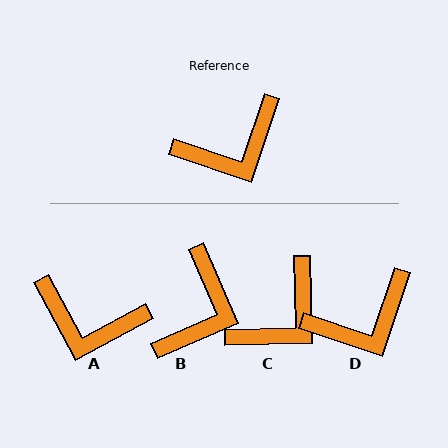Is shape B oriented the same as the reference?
No, it is off by about 42 degrees.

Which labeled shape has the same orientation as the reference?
D.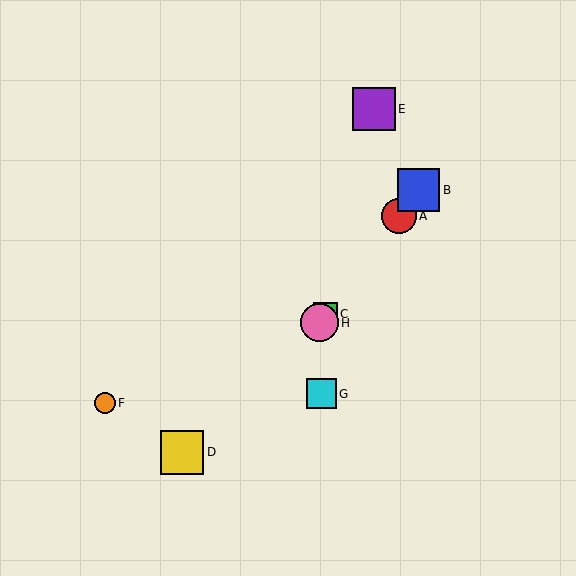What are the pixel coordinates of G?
Object G is at (321, 394).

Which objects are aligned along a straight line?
Objects A, B, C, H are aligned along a straight line.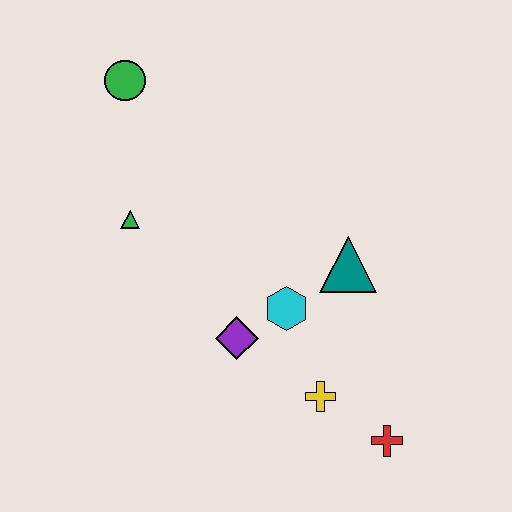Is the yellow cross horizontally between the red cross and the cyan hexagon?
Yes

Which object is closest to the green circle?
The green triangle is closest to the green circle.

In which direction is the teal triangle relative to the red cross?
The teal triangle is above the red cross.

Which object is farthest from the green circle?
The red cross is farthest from the green circle.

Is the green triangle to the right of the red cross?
No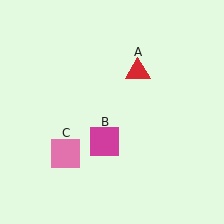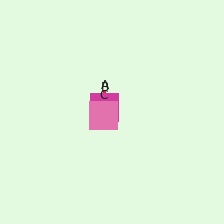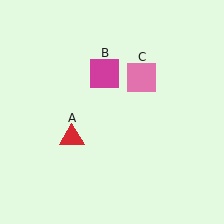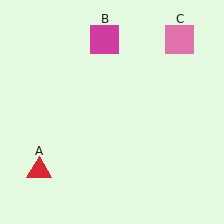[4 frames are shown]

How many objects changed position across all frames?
3 objects changed position: red triangle (object A), magenta square (object B), pink square (object C).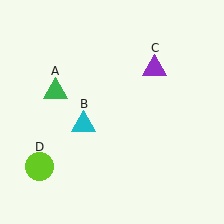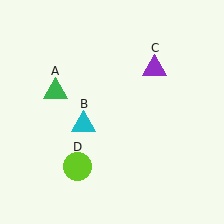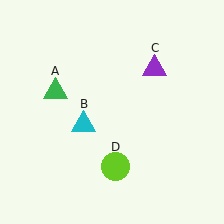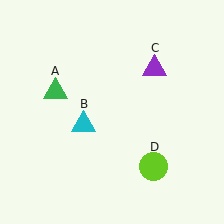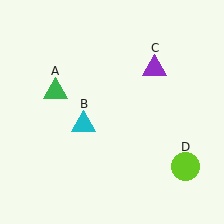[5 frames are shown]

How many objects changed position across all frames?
1 object changed position: lime circle (object D).